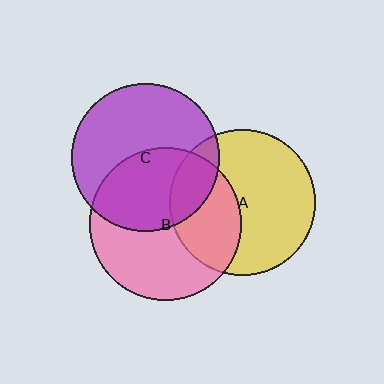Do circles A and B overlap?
Yes.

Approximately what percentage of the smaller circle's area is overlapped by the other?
Approximately 35%.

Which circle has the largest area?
Circle B (pink).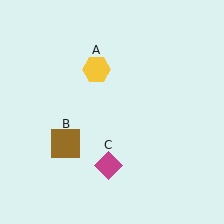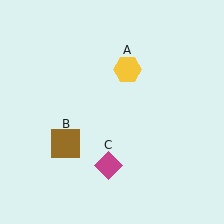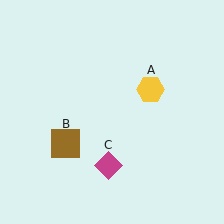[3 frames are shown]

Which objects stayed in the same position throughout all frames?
Brown square (object B) and magenta diamond (object C) remained stationary.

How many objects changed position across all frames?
1 object changed position: yellow hexagon (object A).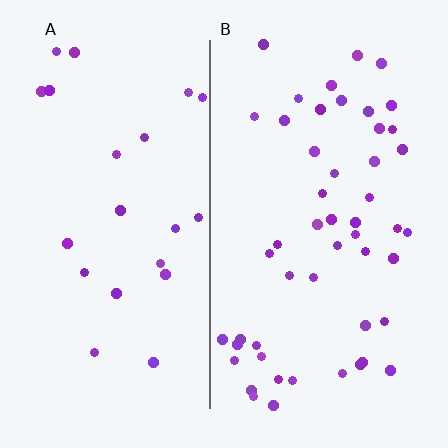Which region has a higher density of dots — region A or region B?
B (the right).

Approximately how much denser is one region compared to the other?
Approximately 2.3× — region B over region A.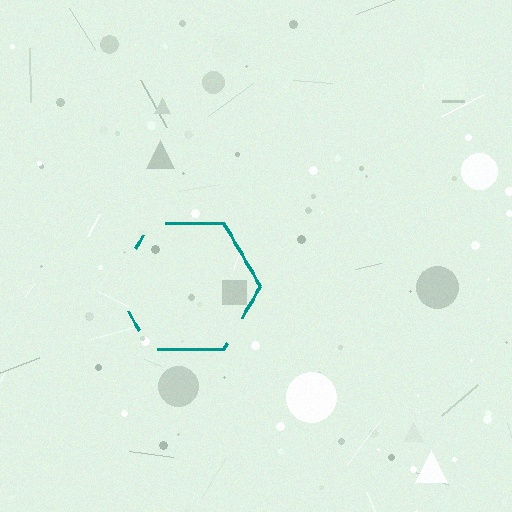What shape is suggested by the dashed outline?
The dashed outline suggests a hexagon.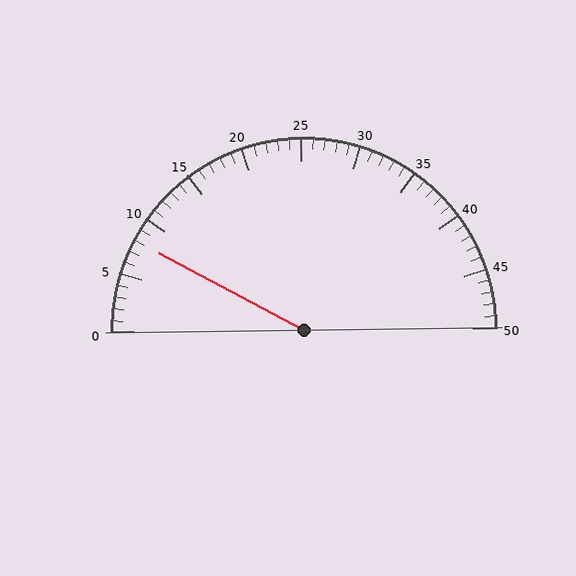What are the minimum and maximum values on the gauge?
The gauge ranges from 0 to 50.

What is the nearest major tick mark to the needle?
The nearest major tick mark is 10.